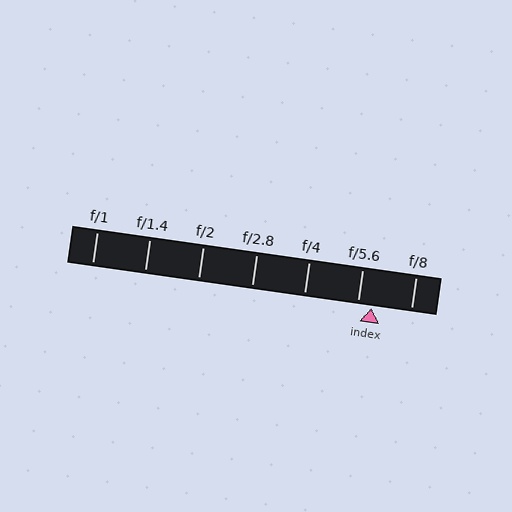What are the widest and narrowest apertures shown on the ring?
The widest aperture shown is f/1 and the narrowest is f/8.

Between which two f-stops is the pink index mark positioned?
The index mark is between f/5.6 and f/8.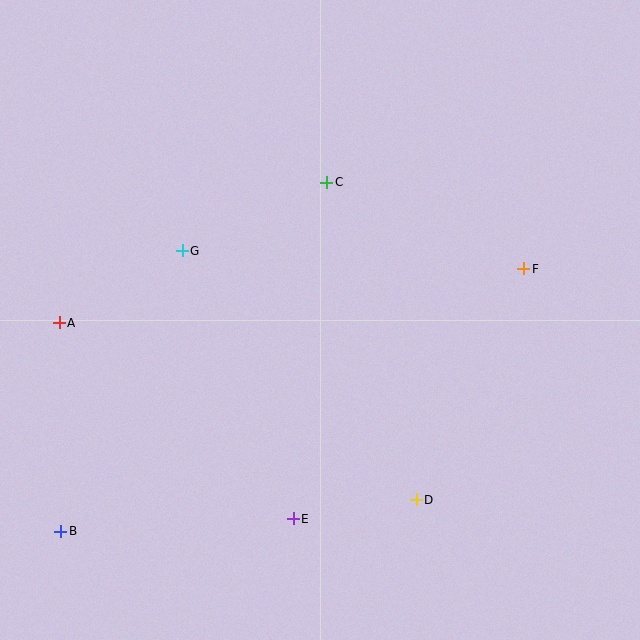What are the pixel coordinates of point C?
Point C is at (327, 182).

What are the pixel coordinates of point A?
Point A is at (59, 323).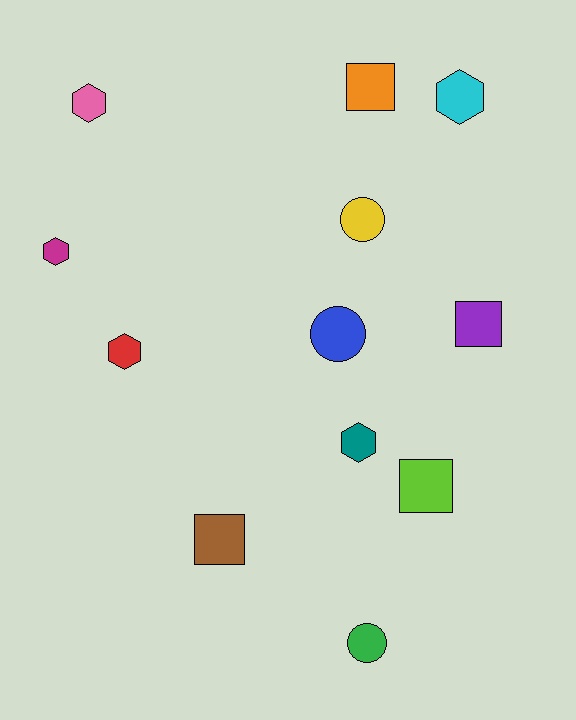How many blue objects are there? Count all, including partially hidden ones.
There is 1 blue object.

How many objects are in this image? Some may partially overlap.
There are 12 objects.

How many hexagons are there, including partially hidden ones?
There are 5 hexagons.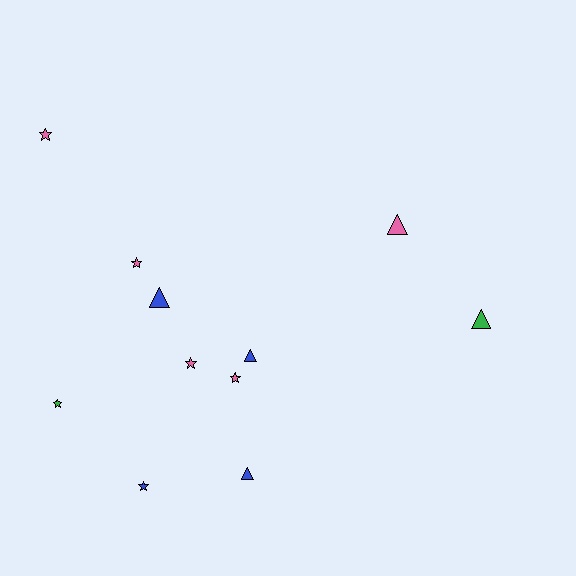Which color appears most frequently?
Pink, with 5 objects.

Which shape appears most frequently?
Star, with 6 objects.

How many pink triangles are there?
There is 1 pink triangle.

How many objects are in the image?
There are 11 objects.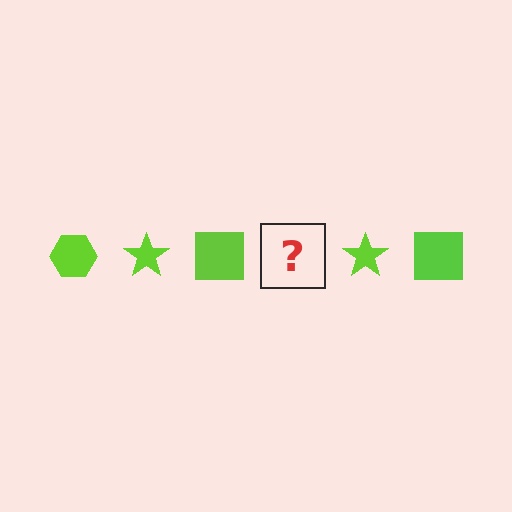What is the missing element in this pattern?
The missing element is a lime hexagon.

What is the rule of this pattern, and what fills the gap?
The rule is that the pattern cycles through hexagon, star, square shapes in lime. The gap should be filled with a lime hexagon.